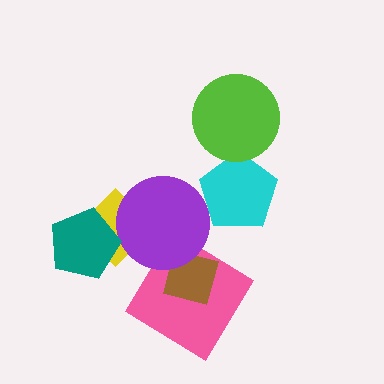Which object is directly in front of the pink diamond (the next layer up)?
The brown square is directly in front of the pink diamond.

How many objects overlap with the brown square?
2 objects overlap with the brown square.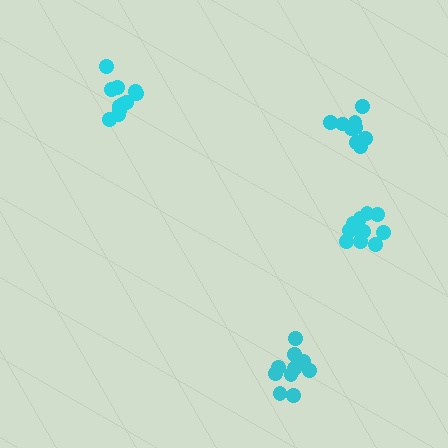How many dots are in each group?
Group 1: 9 dots, Group 2: 11 dots, Group 3: 11 dots, Group 4: 11 dots (42 total).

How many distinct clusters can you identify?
There are 4 distinct clusters.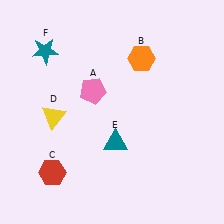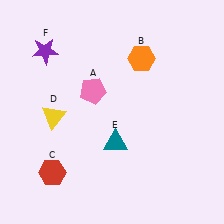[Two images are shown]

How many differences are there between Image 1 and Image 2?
There is 1 difference between the two images.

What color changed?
The star (F) changed from teal in Image 1 to purple in Image 2.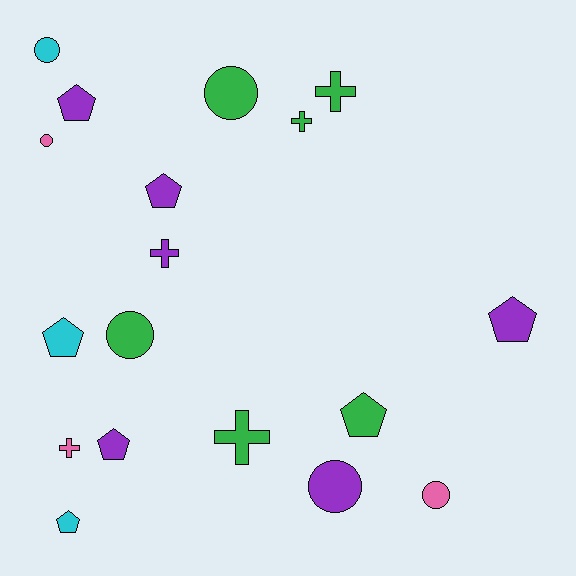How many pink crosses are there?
There is 1 pink cross.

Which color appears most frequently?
Green, with 6 objects.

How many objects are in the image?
There are 18 objects.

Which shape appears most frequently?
Pentagon, with 7 objects.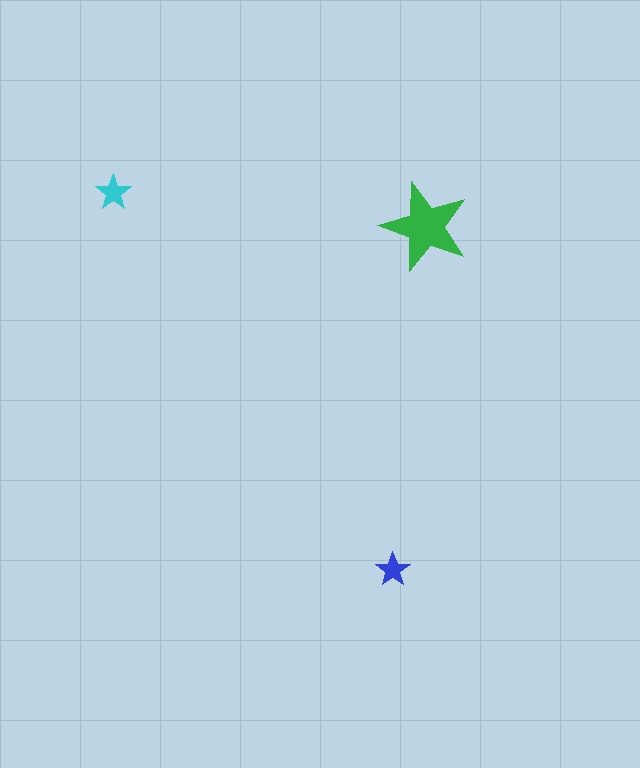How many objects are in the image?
There are 3 objects in the image.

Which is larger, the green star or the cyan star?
The green one.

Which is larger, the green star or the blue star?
The green one.